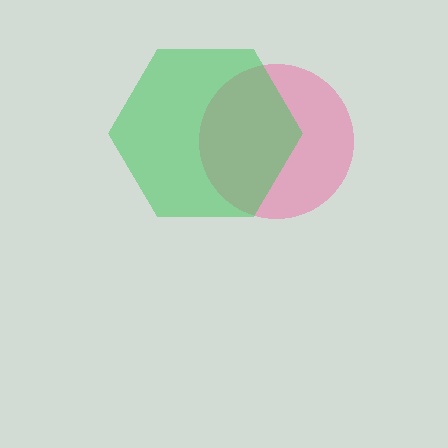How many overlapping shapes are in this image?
There are 2 overlapping shapes in the image.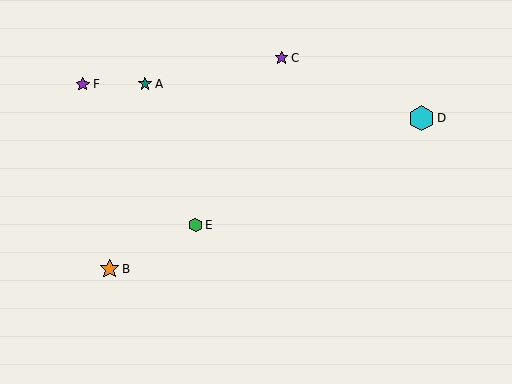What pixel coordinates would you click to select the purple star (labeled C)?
Click at (282, 58) to select the purple star C.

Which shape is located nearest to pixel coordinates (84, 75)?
The purple star (labeled F) at (83, 84) is nearest to that location.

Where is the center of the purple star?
The center of the purple star is at (282, 58).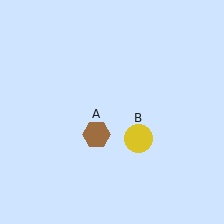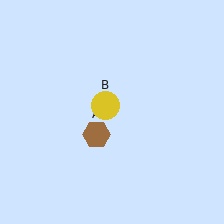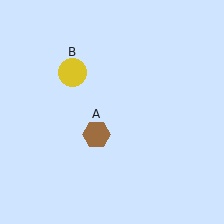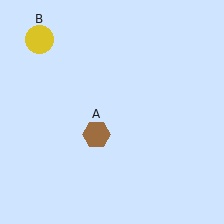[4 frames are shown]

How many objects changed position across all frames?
1 object changed position: yellow circle (object B).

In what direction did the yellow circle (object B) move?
The yellow circle (object B) moved up and to the left.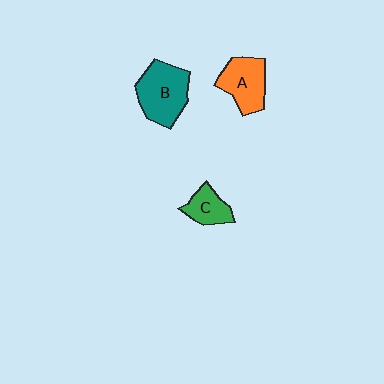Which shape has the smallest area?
Shape C (green).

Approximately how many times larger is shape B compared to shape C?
Approximately 1.9 times.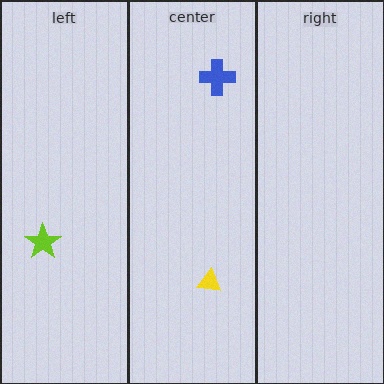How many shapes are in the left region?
1.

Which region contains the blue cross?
The center region.